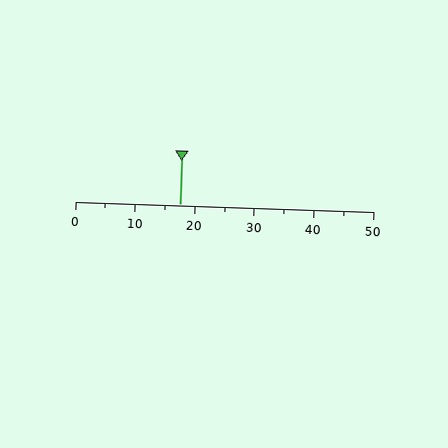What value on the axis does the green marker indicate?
The marker indicates approximately 17.5.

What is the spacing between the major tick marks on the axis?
The major ticks are spaced 10 apart.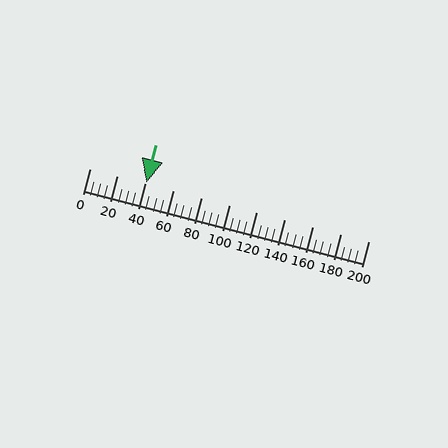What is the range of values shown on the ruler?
The ruler shows values from 0 to 200.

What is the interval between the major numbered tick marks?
The major tick marks are spaced 20 units apart.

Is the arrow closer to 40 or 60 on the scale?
The arrow is closer to 40.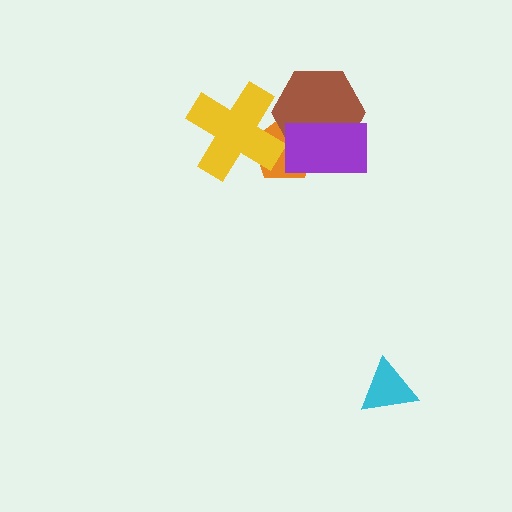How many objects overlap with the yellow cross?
2 objects overlap with the yellow cross.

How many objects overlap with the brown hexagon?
3 objects overlap with the brown hexagon.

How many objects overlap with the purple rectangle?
2 objects overlap with the purple rectangle.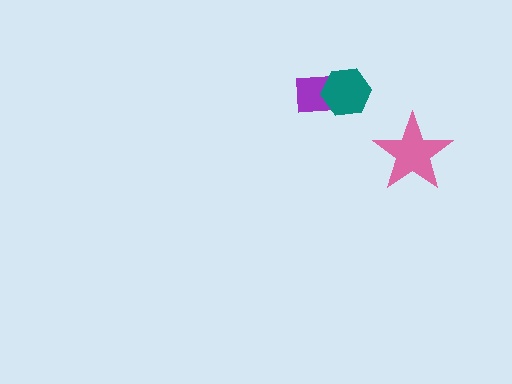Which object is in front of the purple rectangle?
The teal hexagon is in front of the purple rectangle.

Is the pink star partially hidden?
No, no other shape covers it.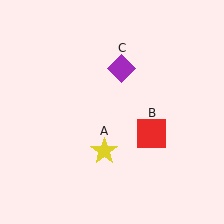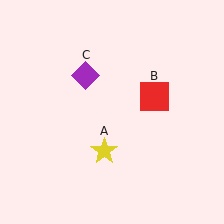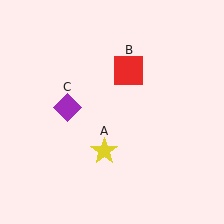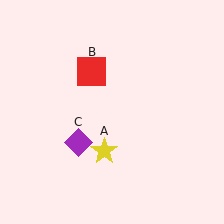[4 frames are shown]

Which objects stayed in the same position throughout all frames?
Yellow star (object A) remained stationary.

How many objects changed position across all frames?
2 objects changed position: red square (object B), purple diamond (object C).